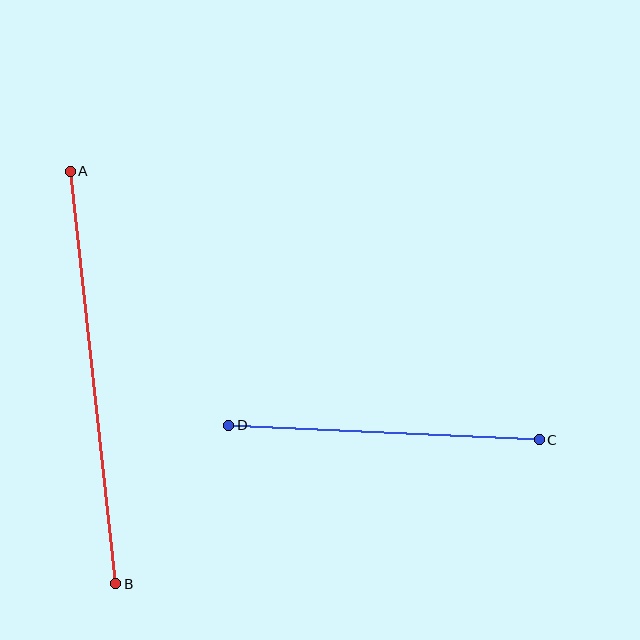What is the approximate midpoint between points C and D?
The midpoint is at approximately (384, 432) pixels.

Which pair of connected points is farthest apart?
Points A and B are farthest apart.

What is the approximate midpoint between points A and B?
The midpoint is at approximately (93, 377) pixels.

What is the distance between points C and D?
The distance is approximately 311 pixels.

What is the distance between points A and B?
The distance is approximately 415 pixels.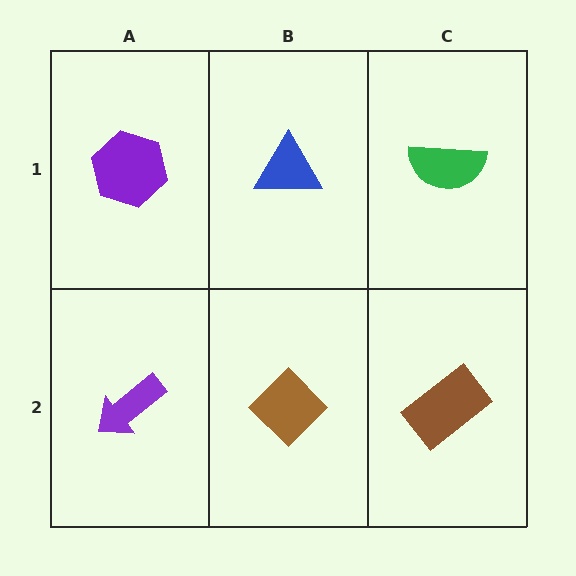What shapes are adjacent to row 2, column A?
A purple hexagon (row 1, column A), a brown diamond (row 2, column B).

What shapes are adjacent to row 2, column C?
A green semicircle (row 1, column C), a brown diamond (row 2, column B).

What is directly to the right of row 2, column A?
A brown diamond.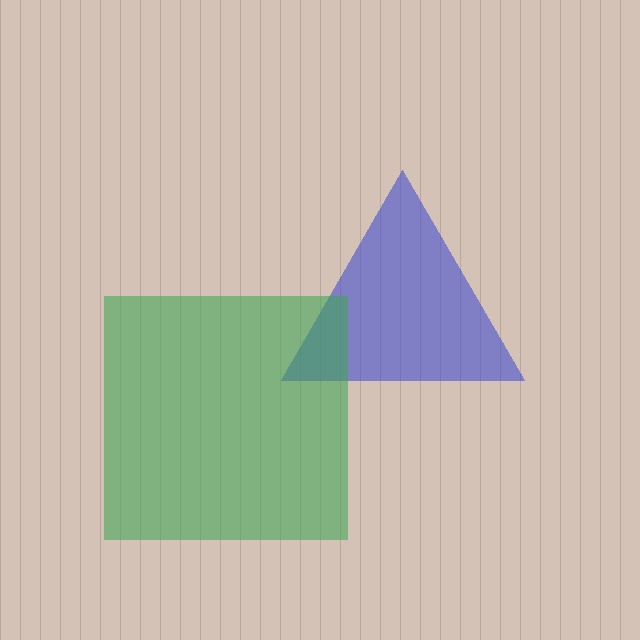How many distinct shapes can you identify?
There are 2 distinct shapes: a blue triangle, a green square.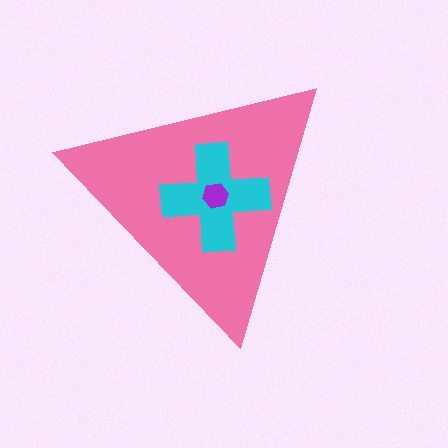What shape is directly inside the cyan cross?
The purple hexagon.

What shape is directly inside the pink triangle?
The cyan cross.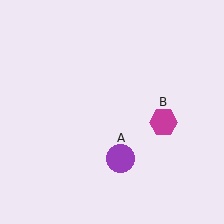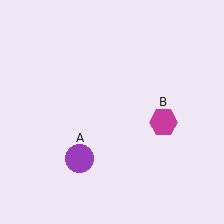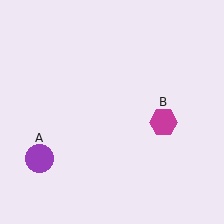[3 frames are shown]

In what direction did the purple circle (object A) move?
The purple circle (object A) moved left.